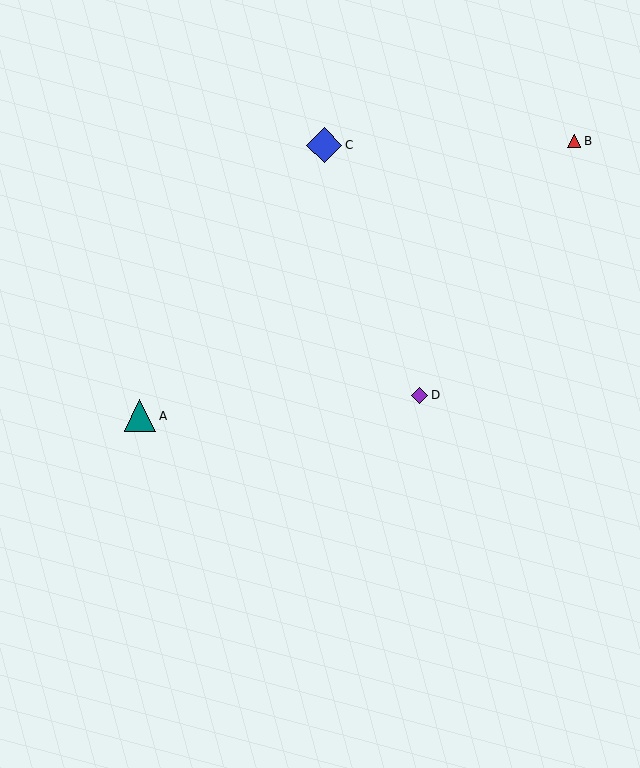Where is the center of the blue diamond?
The center of the blue diamond is at (324, 145).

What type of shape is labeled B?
Shape B is a red triangle.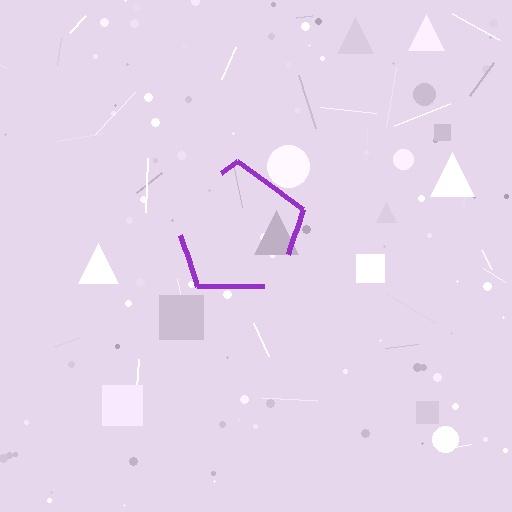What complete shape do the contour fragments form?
The contour fragments form a pentagon.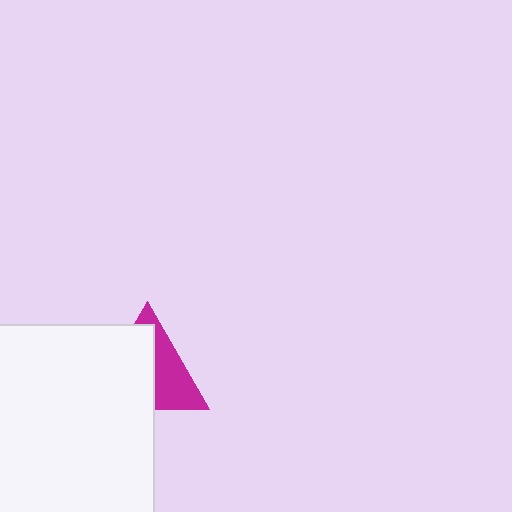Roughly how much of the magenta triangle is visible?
A small part of it is visible (roughly 42%).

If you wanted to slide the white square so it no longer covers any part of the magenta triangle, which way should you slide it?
Slide it toward the lower-left — that is the most direct way to separate the two shapes.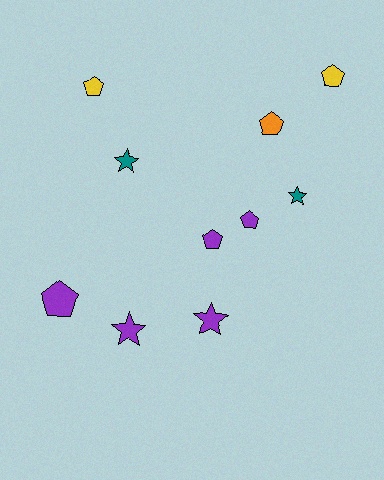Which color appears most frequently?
Purple, with 5 objects.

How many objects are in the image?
There are 10 objects.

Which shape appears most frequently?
Pentagon, with 6 objects.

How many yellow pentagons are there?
There are 2 yellow pentagons.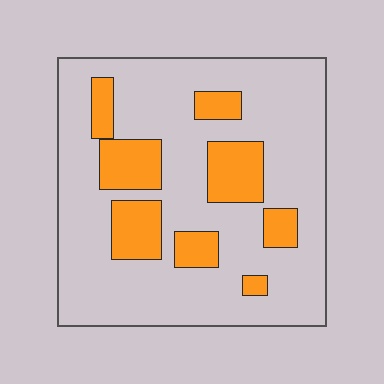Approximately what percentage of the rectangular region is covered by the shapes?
Approximately 20%.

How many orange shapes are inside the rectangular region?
8.